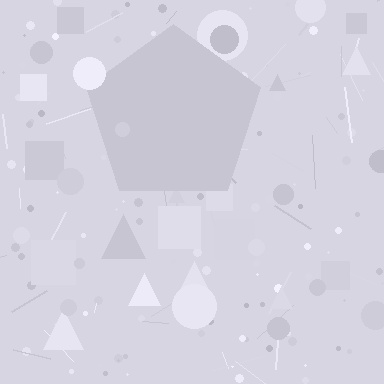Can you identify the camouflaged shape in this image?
The camouflaged shape is a pentagon.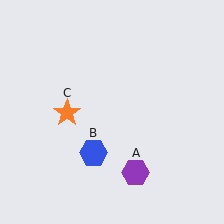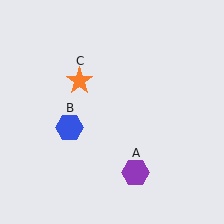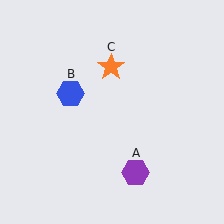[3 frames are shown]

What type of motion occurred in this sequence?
The blue hexagon (object B), orange star (object C) rotated clockwise around the center of the scene.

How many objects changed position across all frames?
2 objects changed position: blue hexagon (object B), orange star (object C).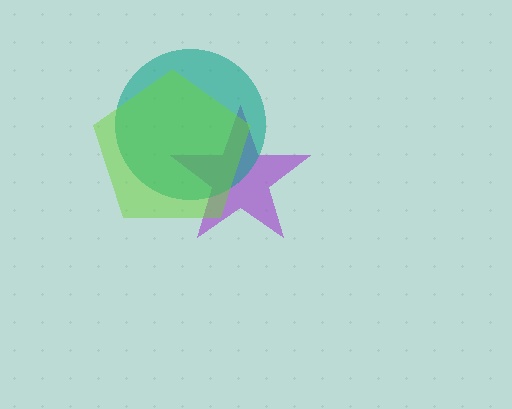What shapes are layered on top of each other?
The layered shapes are: a purple star, a teal circle, a lime pentagon.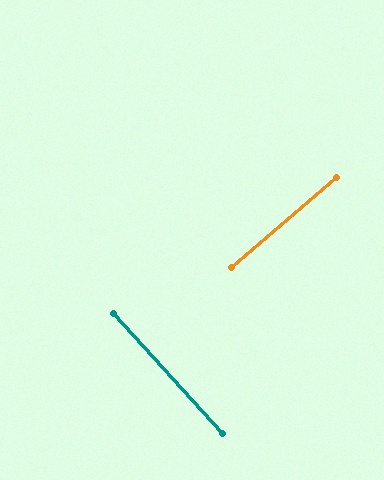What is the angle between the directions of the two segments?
Approximately 88 degrees.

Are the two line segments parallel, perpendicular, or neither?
Perpendicular — they meet at approximately 88°.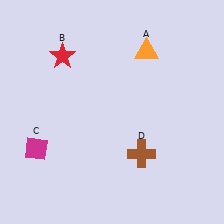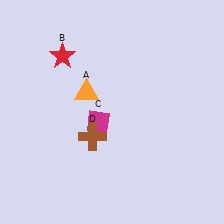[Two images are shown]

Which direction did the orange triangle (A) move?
The orange triangle (A) moved left.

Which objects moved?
The objects that moved are: the orange triangle (A), the magenta diamond (C), the brown cross (D).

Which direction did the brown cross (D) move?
The brown cross (D) moved left.